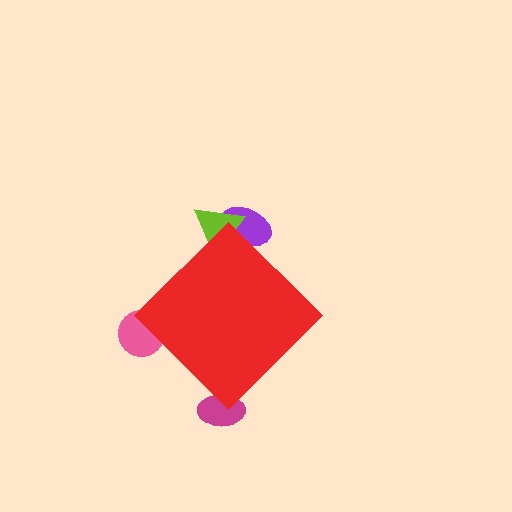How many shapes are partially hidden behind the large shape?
4 shapes are partially hidden.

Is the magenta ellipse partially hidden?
Yes, the magenta ellipse is partially hidden behind the red diamond.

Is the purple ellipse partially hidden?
Yes, the purple ellipse is partially hidden behind the red diamond.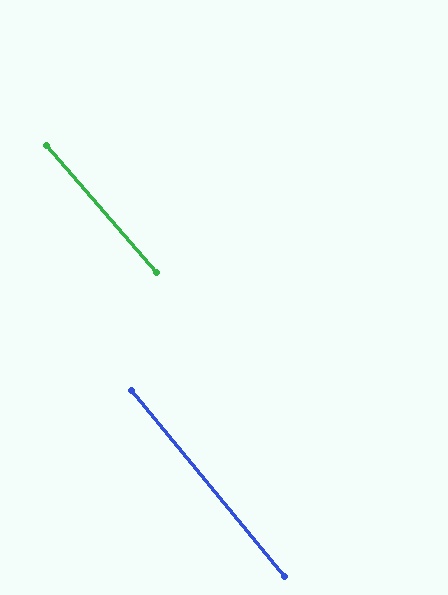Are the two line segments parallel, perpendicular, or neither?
Parallel — their directions differ by only 1.7°.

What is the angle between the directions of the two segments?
Approximately 2 degrees.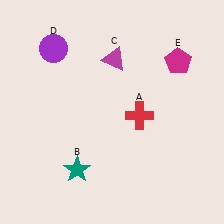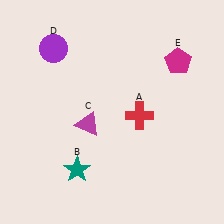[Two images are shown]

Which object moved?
The magenta triangle (C) moved down.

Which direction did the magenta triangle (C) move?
The magenta triangle (C) moved down.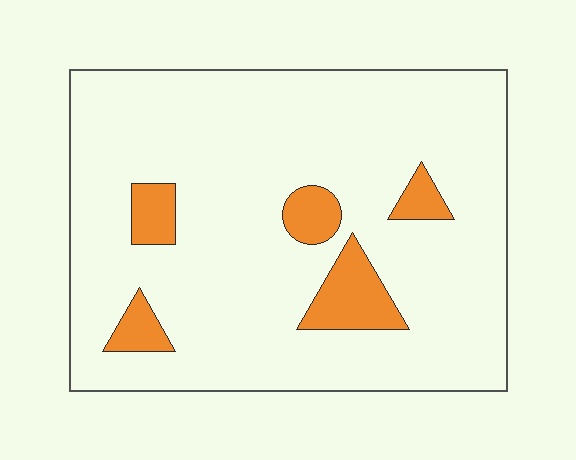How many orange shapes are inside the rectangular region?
5.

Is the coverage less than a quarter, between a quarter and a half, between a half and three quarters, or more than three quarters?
Less than a quarter.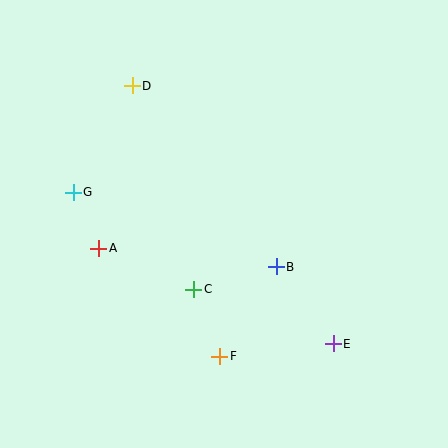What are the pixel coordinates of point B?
Point B is at (276, 267).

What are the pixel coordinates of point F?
Point F is at (220, 356).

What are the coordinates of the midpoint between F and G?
The midpoint between F and G is at (146, 274).